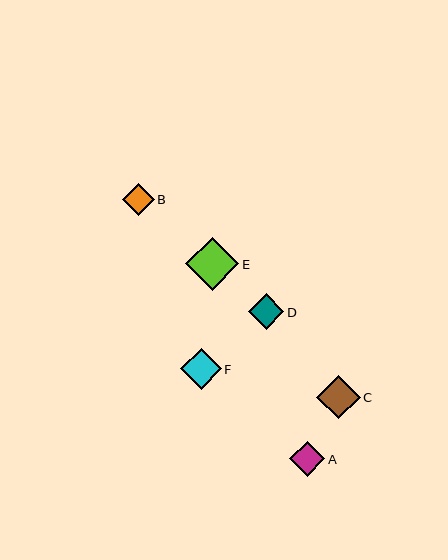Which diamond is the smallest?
Diamond B is the smallest with a size of approximately 32 pixels.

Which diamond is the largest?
Diamond E is the largest with a size of approximately 53 pixels.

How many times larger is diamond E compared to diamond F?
Diamond E is approximately 1.3 times the size of diamond F.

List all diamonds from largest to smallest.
From largest to smallest: E, C, F, D, A, B.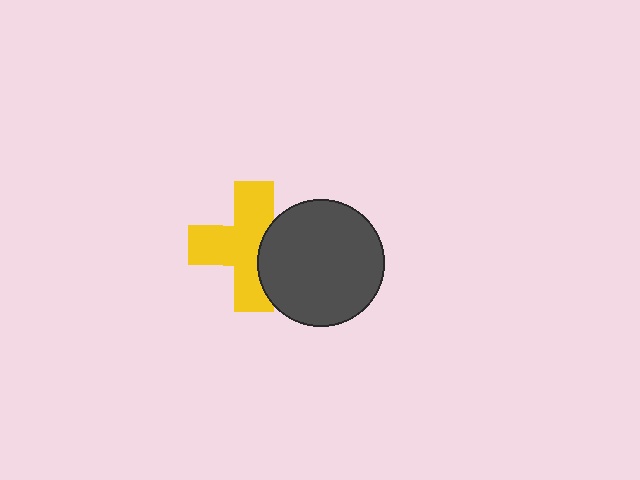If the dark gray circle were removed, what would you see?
You would see the complete yellow cross.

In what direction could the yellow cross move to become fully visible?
The yellow cross could move left. That would shift it out from behind the dark gray circle entirely.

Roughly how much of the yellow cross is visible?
Most of it is visible (roughly 68%).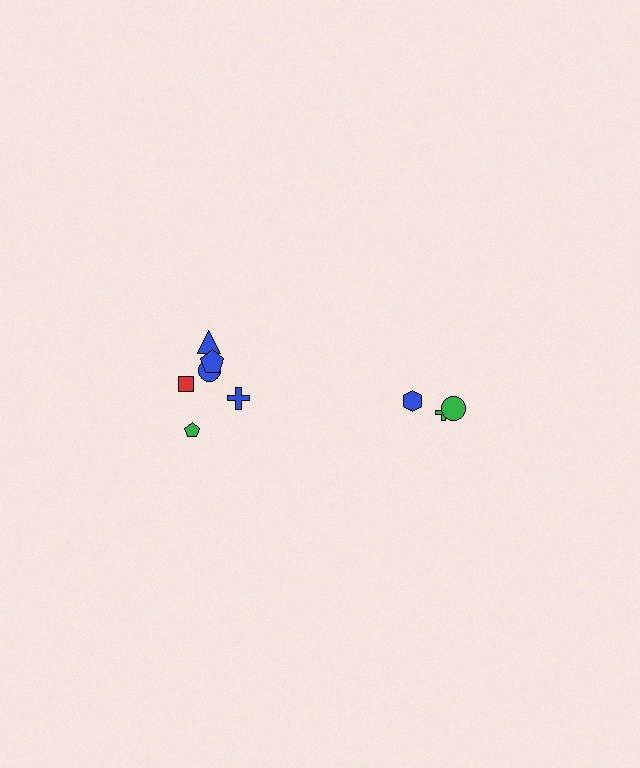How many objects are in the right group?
There are 3 objects.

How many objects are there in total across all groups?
There are 9 objects.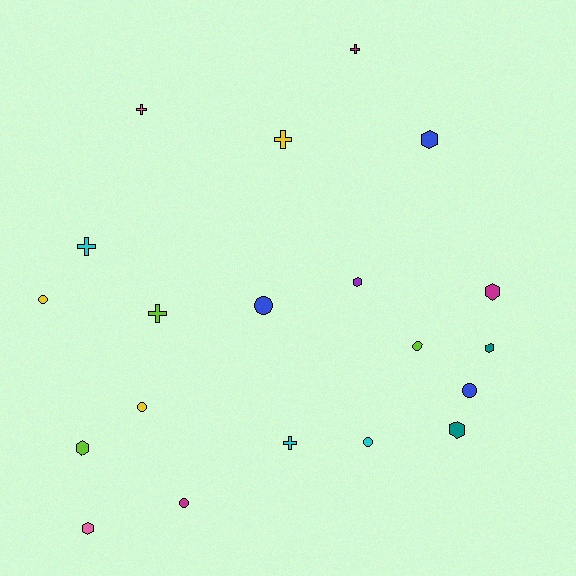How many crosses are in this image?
There are 6 crosses.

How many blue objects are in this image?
There are 3 blue objects.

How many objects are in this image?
There are 20 objects.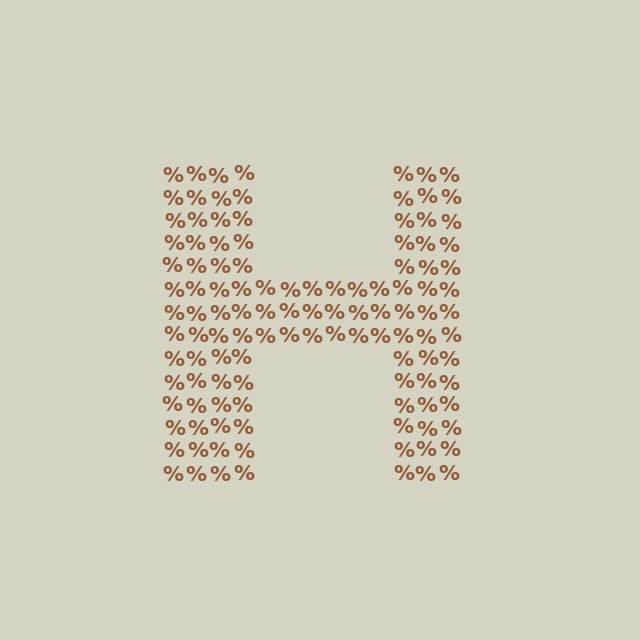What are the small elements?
The small elements are percent signs.